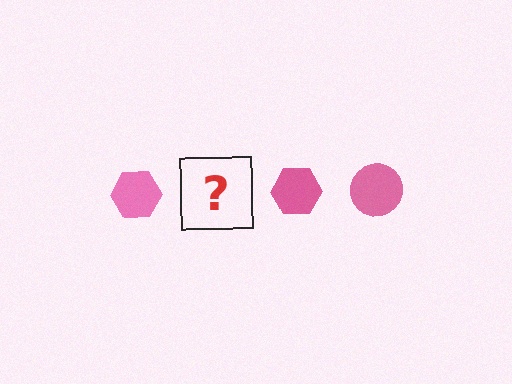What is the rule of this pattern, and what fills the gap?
The rule is that the pattern cycles through hexagon, circle shapes in pink. The gap should be filled with a pink circle.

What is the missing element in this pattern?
The missing element is a pink circle.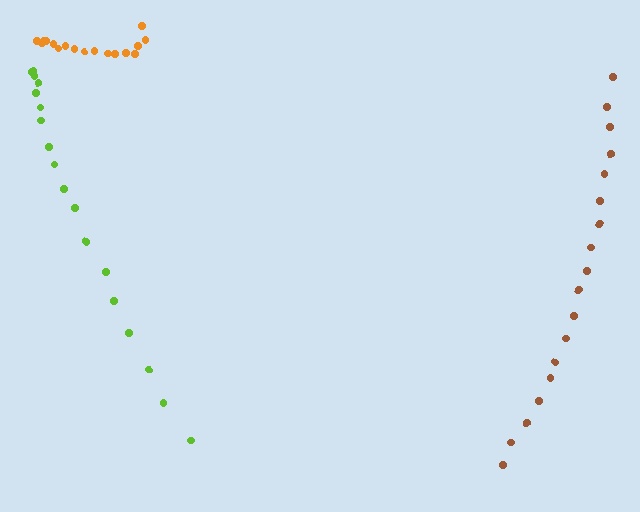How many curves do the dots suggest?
There are 3 distinct paths.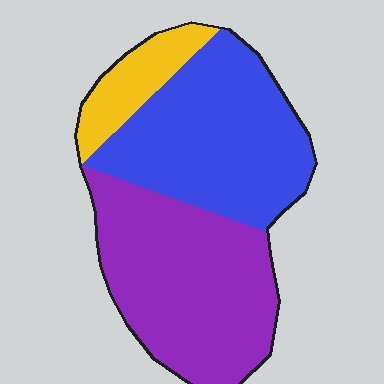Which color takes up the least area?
Yellow, at roughly 10%.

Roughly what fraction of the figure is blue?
Blue covers around 45% of the figure.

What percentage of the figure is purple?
Purple takes up between a quarter and a half of the figure.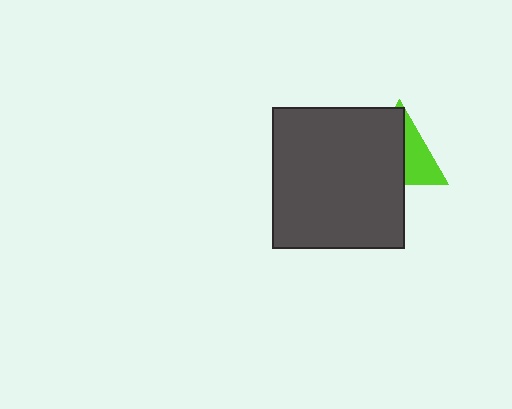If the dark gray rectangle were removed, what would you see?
You would see the complete lime triangle.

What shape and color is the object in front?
The object in front is a dark gray rectangle.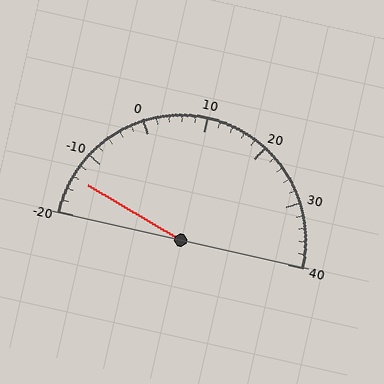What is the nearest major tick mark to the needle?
The nearest major tick mark is -10.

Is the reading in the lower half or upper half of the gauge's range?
The reading is in the lower half of the range (-20 to 40).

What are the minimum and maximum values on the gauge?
The gauge ranges from -20 to 40.